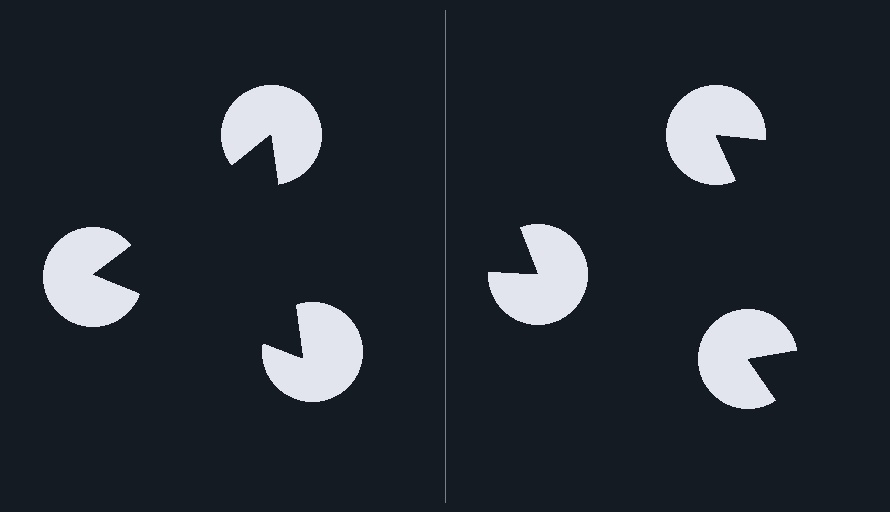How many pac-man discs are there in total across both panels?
6 — 3 on each side.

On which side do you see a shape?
An illusory triangle appears on the left side. On the right side the wedge cuts are rotated, so no coherent shape forms.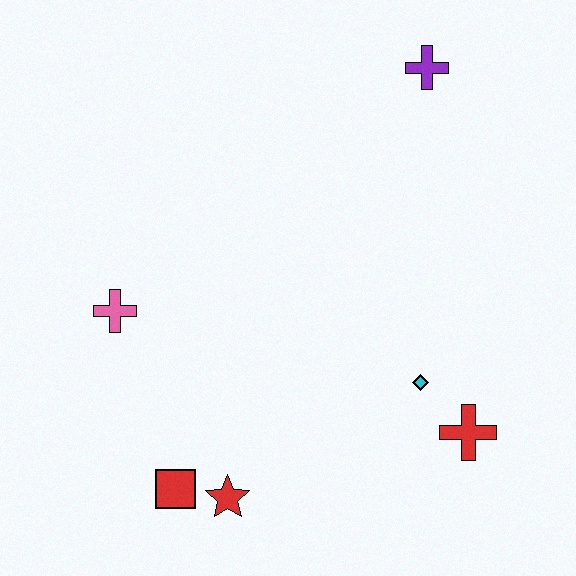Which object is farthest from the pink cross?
The purple cross is farthest from the pink cross.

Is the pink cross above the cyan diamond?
Yes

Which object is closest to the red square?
The red star is closest to the red square.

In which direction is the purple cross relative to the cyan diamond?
The purple cross is above the cyan diamond.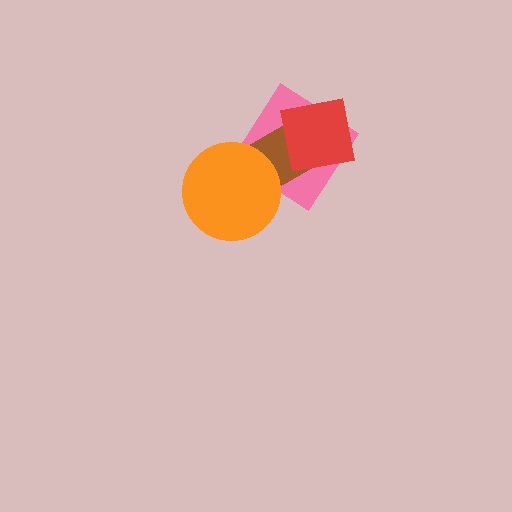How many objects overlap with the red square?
2 objects overlap with the red square.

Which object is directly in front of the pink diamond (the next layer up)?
The brown rectangle is directly in front of the pink diamond.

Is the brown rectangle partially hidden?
Yes, it is partially covered by another shape.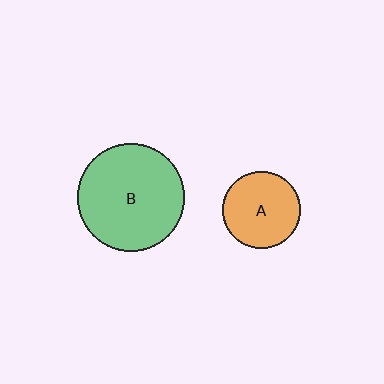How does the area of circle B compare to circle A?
Approximately 1.9 times.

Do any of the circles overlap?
No, none of the circles overlap.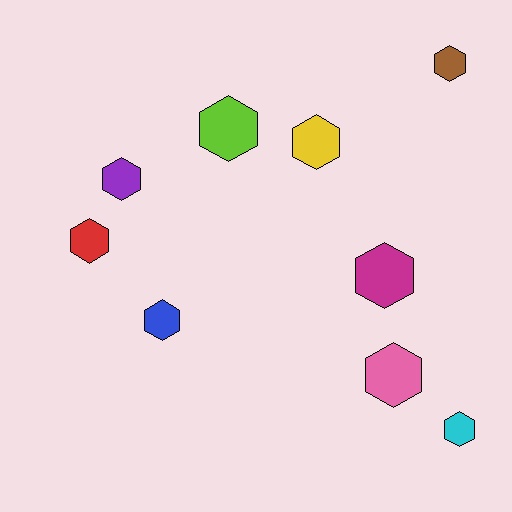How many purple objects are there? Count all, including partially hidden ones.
There is 1 purple object.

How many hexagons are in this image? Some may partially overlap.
There are 9 hexagons.